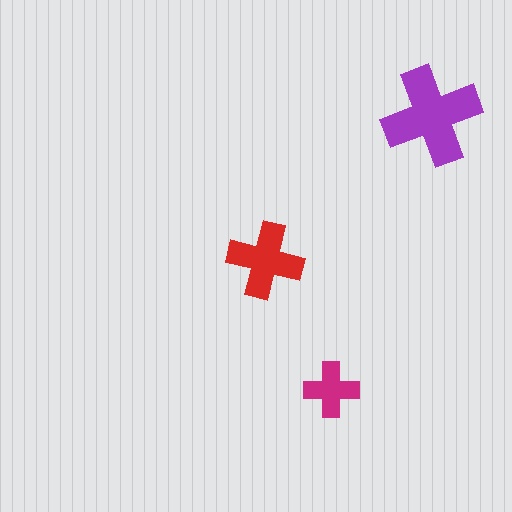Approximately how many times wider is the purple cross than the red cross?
About 1.5 times wider.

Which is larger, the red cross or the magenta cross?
The red one.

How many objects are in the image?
There are 3 objects in the image.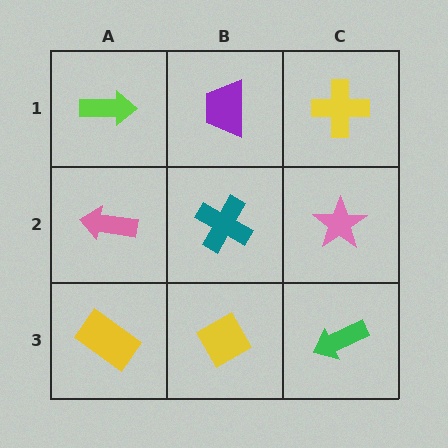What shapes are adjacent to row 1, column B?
A teal cross (row 2, column B), a lime arrow (row 1, column A), a yellow cross (row 1, column C).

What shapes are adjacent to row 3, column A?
A pink arrow (row 2, column A), a yellow diamond (row 3, column B).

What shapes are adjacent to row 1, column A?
A pink arrow (row 2, column A), a purple trapezoid (row 1, column B).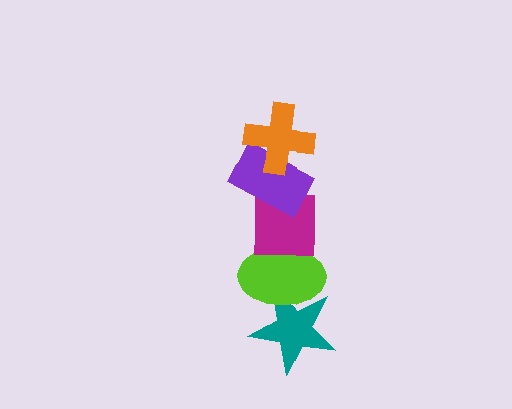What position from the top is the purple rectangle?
The purple rectangle is 2nd from the top.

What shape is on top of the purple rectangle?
The orange cross is on top of the purple rectangle.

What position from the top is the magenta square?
The magenta square is 3rd from the top.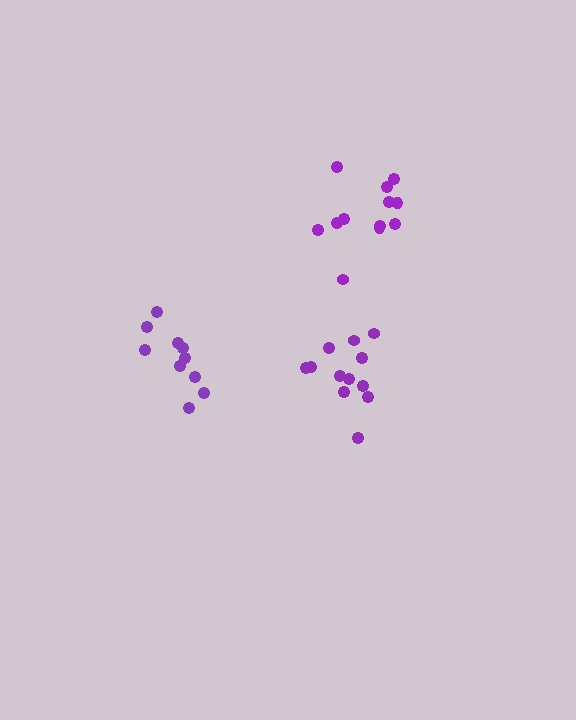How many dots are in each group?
Group 1: 12 dots, Group 2: 10 dots, Group 3: 12 dots (34 total).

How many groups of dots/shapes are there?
There are 3 groups.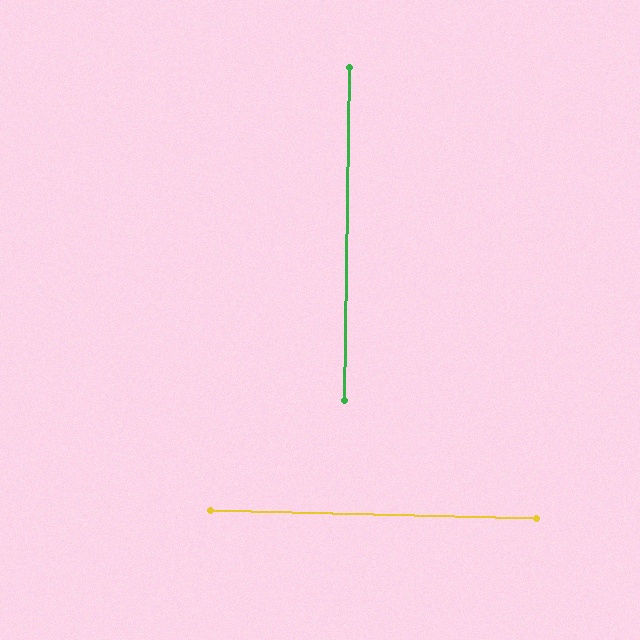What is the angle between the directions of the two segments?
Approximately 90 degrees.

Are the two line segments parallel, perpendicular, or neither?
Perpendicular — they meet at approximately 90°.